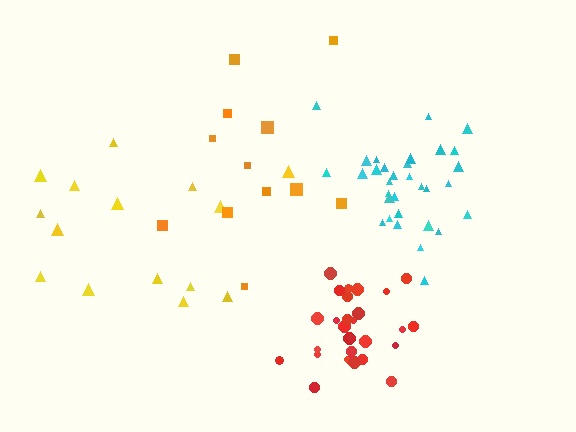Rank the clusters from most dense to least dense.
red, cyan, orange, yellow.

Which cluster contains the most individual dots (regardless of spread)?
Cyan (32).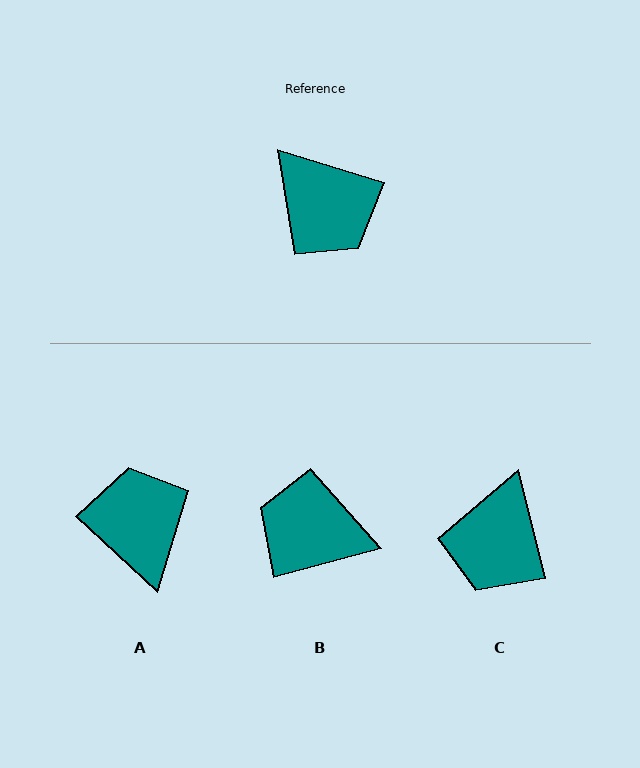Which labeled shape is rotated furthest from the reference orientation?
A, about 154 degrees away.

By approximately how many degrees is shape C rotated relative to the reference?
Approximately 59 degrees clockwise.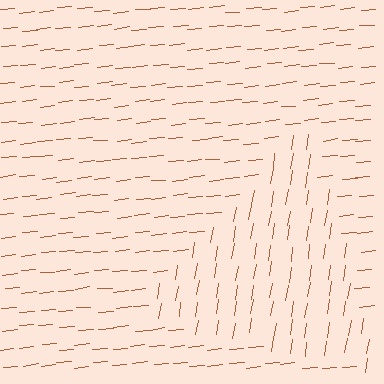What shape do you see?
I see a triangle.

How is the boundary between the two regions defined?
The boundary is defined purely by a change in line orientation (approximately 76 degrees difference). All lines are the same color and thickness.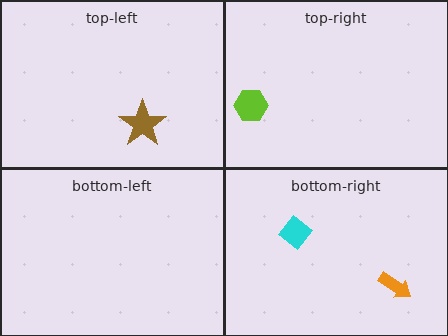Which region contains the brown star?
The top-left region.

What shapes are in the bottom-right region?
The cyan diamond, the orange arrow.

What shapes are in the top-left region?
The brown star.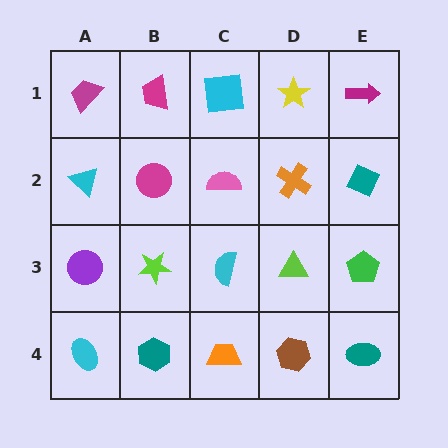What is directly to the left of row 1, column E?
A yellow star.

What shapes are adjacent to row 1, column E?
A teal diamond (row 2, column E), a yellow star (row 1, column D).